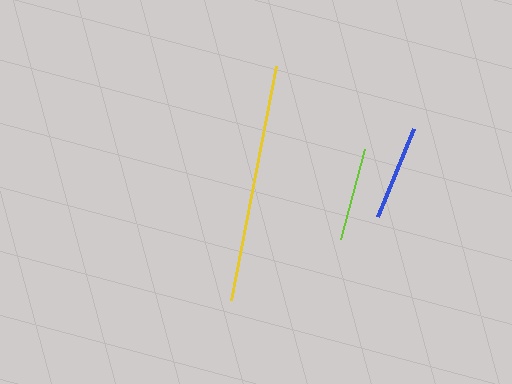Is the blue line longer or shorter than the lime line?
The blue line is longer than the lime line.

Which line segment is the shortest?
The lime line is the shortest at approximately 93 pixels.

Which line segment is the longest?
The yellow line is the longest at approximately 238 pixels.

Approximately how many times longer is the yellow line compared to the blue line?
The yellow line is approximately 2.5 times the length of the blue line.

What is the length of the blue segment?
The blue segment is approximately 95 pixels long.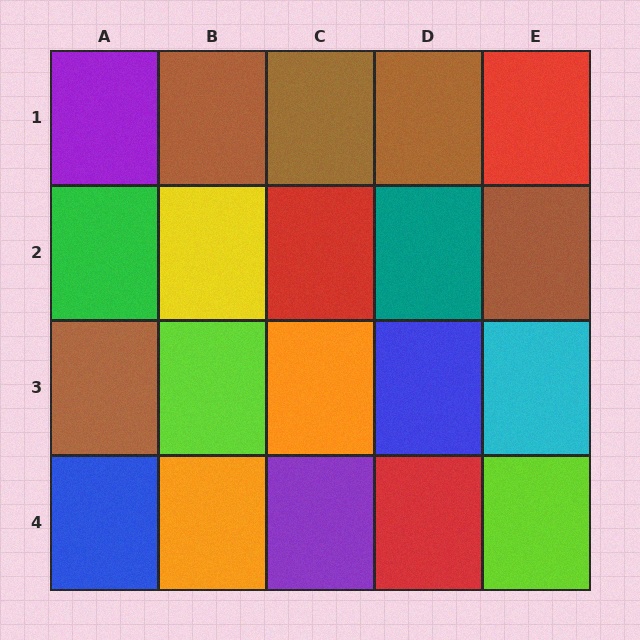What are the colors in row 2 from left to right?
Green, yellow, red, teal, brown.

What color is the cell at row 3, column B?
Lime.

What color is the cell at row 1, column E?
Red.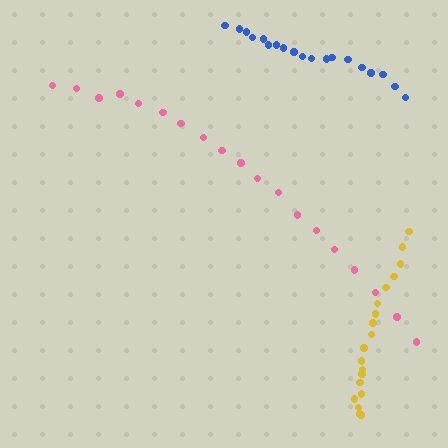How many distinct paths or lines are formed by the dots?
There are 3 distinct paths.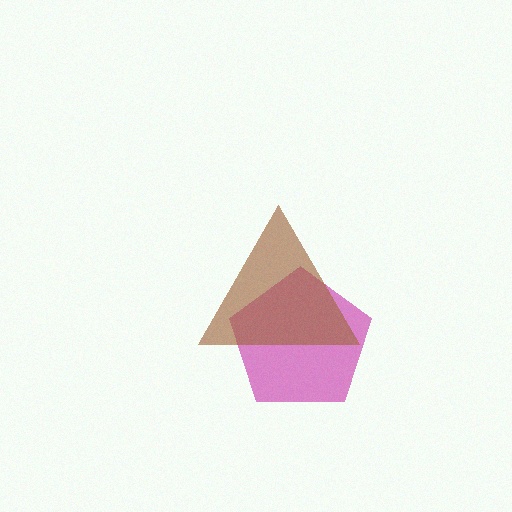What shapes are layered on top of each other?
The layered shapes are: a magenta pentagon, a brown triangle.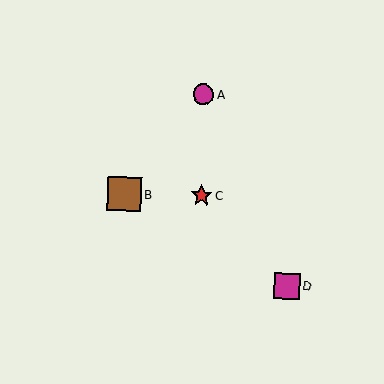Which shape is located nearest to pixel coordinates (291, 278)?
The magenta square (labeled D) at (287, 286) is nearest to that location.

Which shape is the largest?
The brown square (labeled B) is the largest.